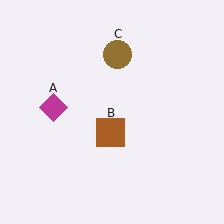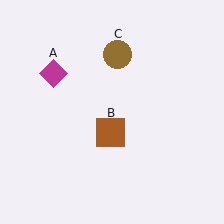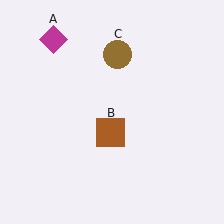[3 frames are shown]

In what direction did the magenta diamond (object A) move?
The magenta diamond (object A) moved up.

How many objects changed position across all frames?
1 object changed position: magenta diamond (object A).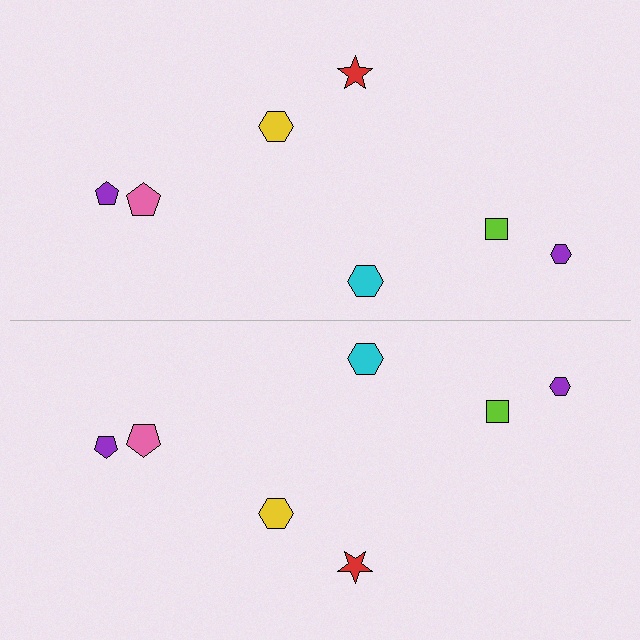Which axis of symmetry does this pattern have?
The pattern has a horizontal axis of symmetry running through the center of the image.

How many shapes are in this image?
There are 14 shapes in this image.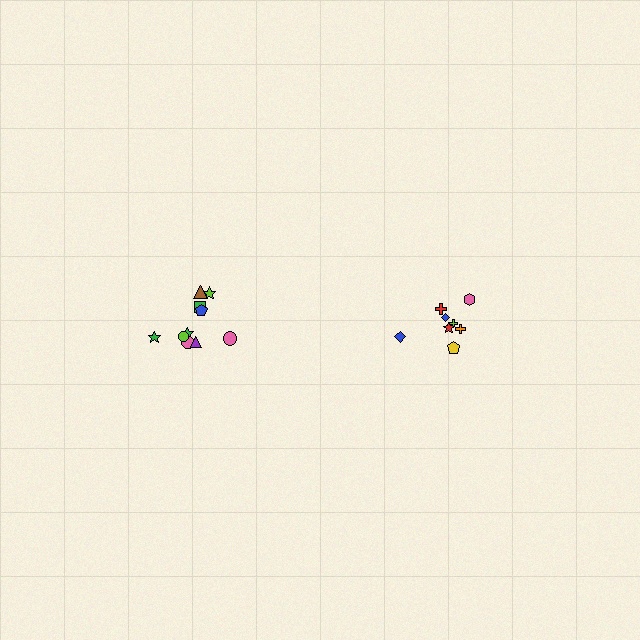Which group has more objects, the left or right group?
The left group.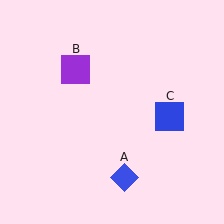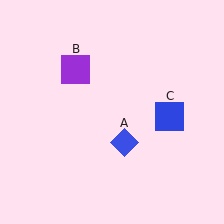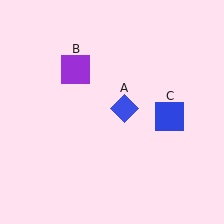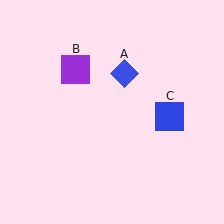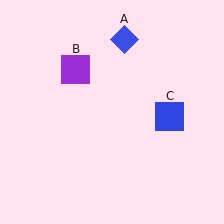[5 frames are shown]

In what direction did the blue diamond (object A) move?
The blue diamond (object A) moved up.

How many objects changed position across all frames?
1 object changed position: blue diamond (object A).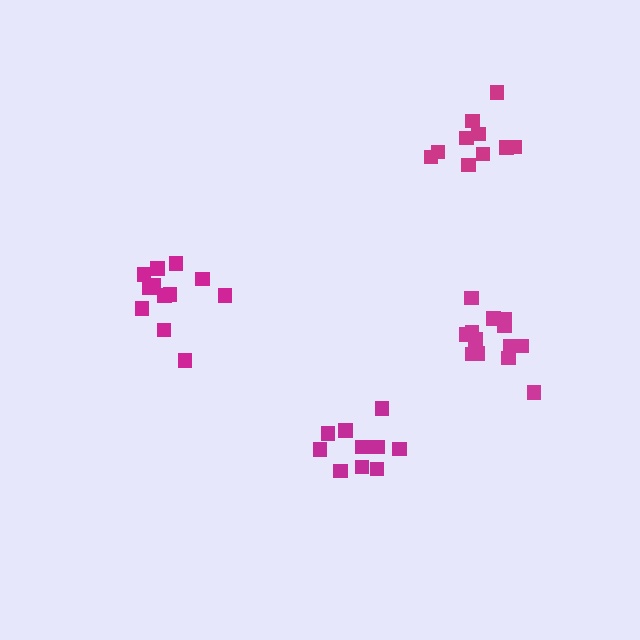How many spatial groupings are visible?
There are 4 spatial groupings.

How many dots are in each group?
Group 1: 10 dots, Group 2: 10 dots, Group 3: 12 dots, Group 4: 13 dots (45 total).